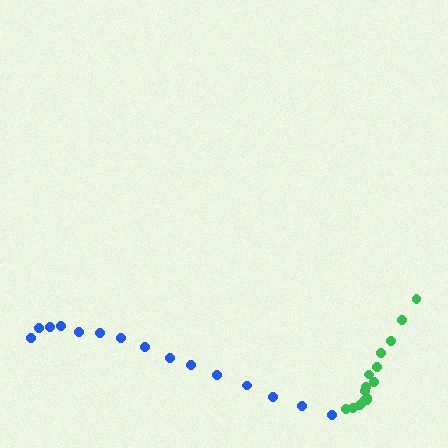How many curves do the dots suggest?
There are 2 distinct paths.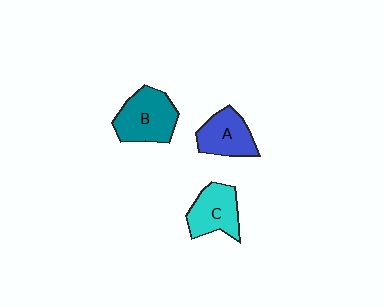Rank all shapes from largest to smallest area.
From largest to smallest: B (teal), C (cyan), A (blue).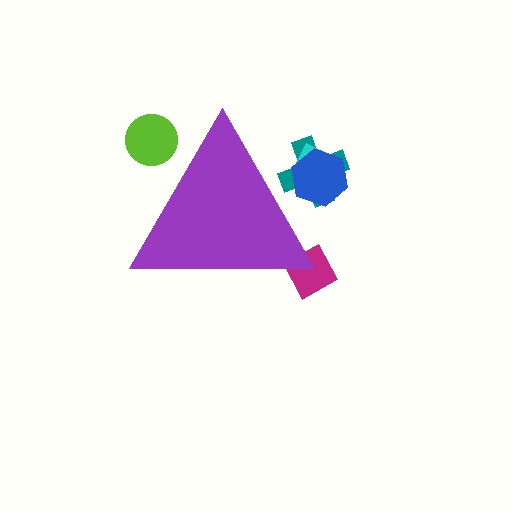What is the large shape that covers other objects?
A purple triangle.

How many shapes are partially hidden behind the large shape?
5 shapes are partially hidden.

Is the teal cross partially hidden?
Yes, the teal cross is partially hidden behind the purple triangle.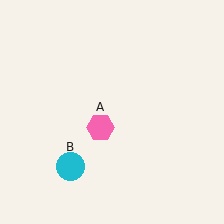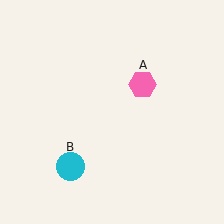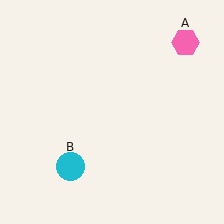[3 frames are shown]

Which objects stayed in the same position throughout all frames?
Cyan circle (object B) remained stationary.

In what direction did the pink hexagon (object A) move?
The pink hexagon (object A) moved up and to the right.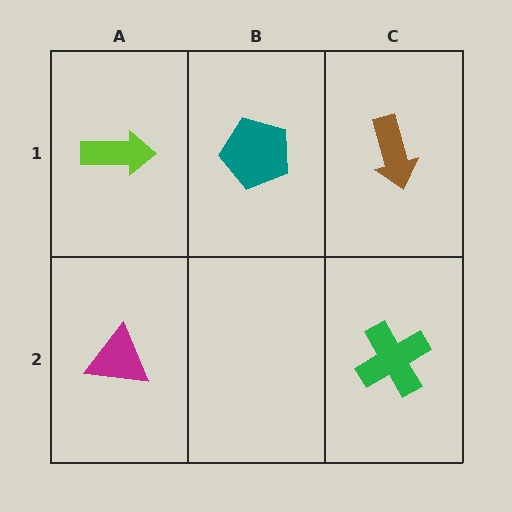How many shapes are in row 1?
3 shapes.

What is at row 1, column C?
A brown arrow.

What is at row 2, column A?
A magenta triangle.